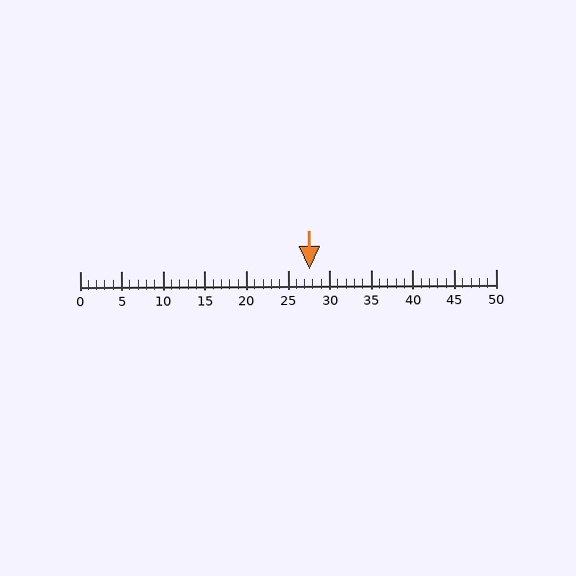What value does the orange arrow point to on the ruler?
The orange arrow points to approximately 28.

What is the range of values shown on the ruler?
The ruler shows values from 0 to 50.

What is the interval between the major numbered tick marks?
The major tick marks are spaced 5 units apart.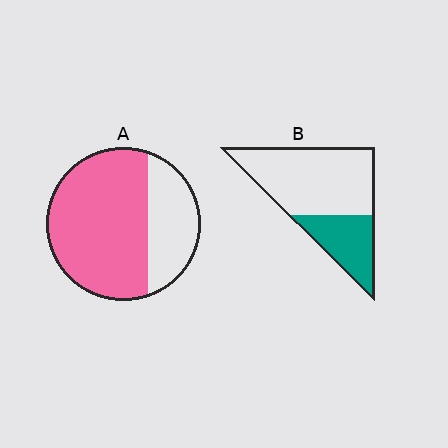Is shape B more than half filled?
No.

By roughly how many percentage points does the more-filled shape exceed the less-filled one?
By roughly 40 percentage points (A over B).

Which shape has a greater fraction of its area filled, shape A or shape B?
Shape A.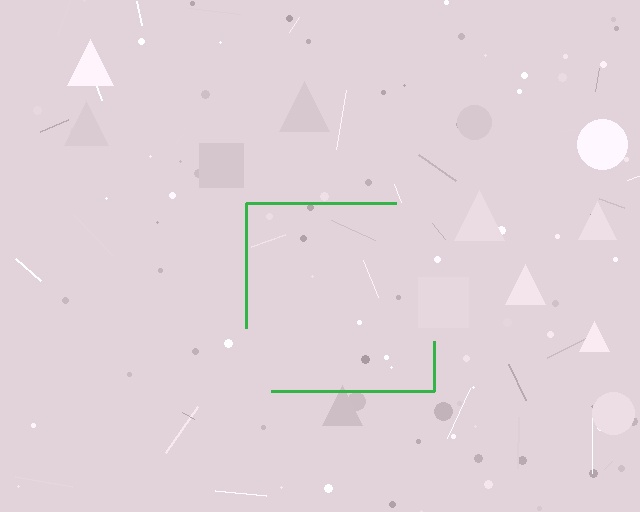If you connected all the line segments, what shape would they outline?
They would outline a square.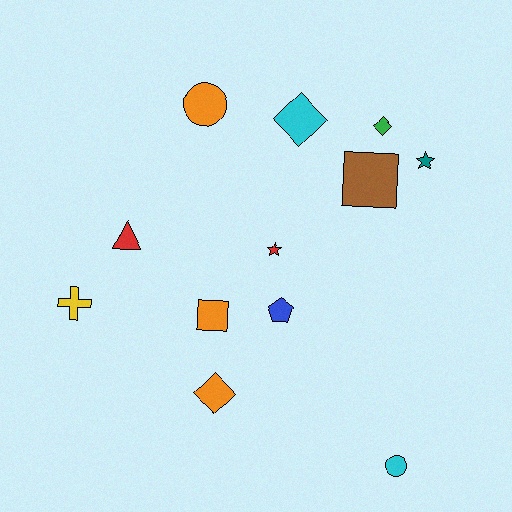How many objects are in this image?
There are 12 objects.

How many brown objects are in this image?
There is 1 brown object.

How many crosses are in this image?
There is 1 cross.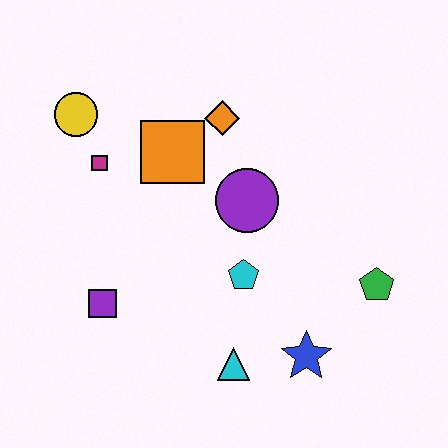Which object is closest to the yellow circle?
The magenta square is closest to the yellow circle.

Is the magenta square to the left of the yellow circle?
No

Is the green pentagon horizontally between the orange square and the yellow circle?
No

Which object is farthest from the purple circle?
The yellow circle is farthest from the purple circle.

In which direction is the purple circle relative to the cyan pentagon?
The purple circle is above the cyan pentagon.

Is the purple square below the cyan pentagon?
Yes